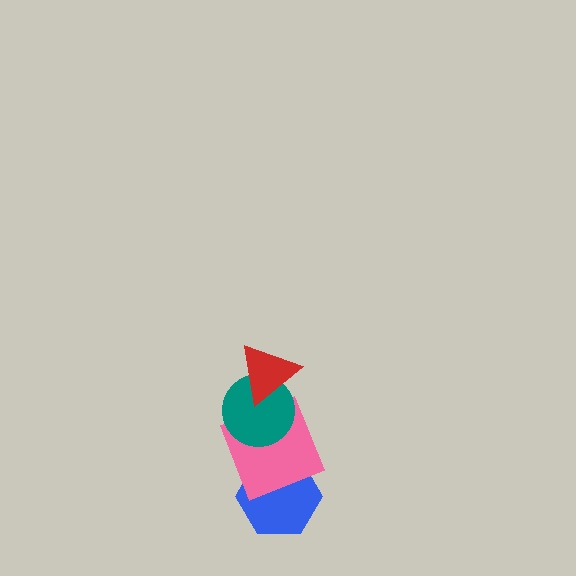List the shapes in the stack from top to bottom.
From top to bottom: the red triangle, the teal circle, the pink square, the blue hexagon.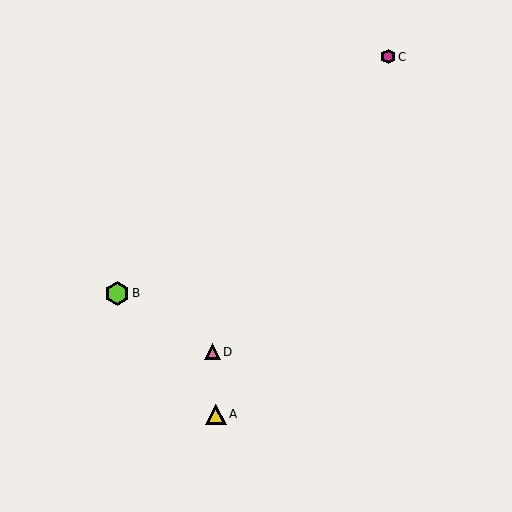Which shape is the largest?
The lime hexagon (labeled B) is the largest.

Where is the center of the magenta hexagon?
The center of the magenta hexagon is at (388, 57).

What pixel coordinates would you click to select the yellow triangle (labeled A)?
Click at (216, 414) to select the yellow triangle A.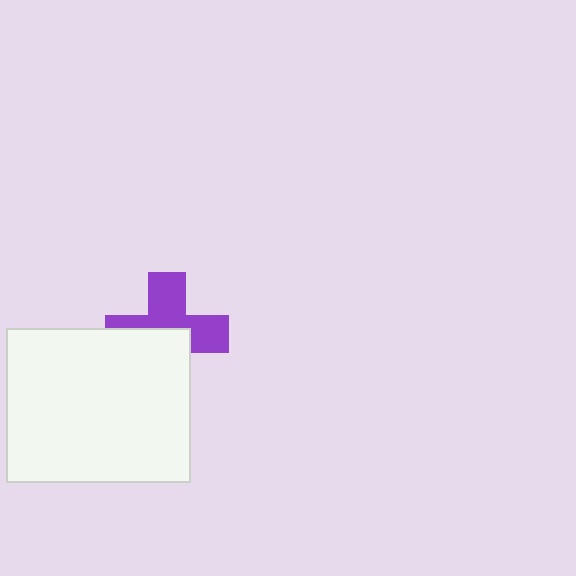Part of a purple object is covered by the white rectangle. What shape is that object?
It is a cross.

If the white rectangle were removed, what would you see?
You would see the complete purple cross.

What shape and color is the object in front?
The object in front is a white rectangle.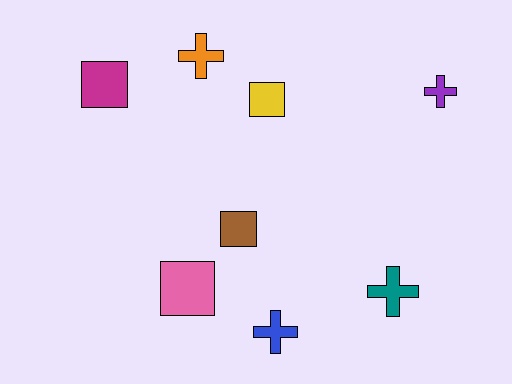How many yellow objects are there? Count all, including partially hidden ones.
There is 1 yellow object.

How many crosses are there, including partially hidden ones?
There are 4 crosses.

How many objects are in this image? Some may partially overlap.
There are 8 objects.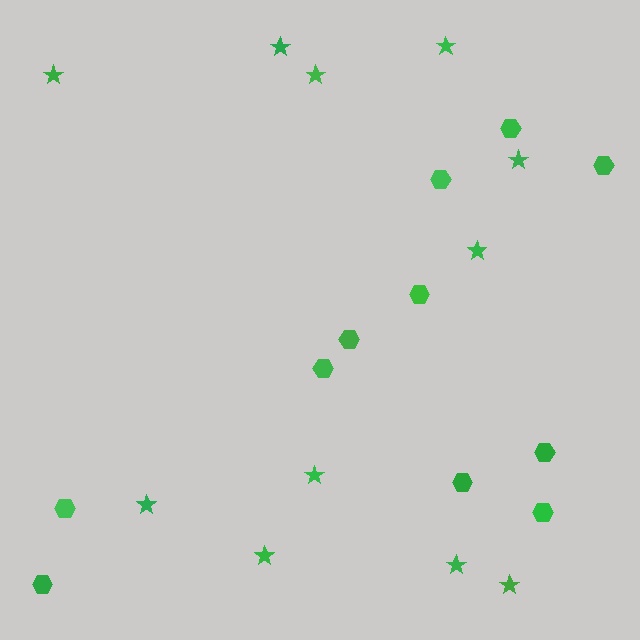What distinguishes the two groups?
There are 2 groups: one group of stars (11) and one group of hexagons (11).